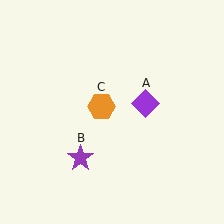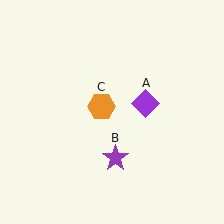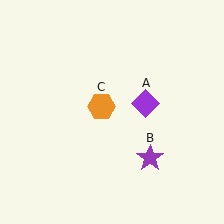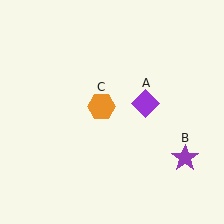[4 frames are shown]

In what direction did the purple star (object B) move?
The purple star (object B) moved right.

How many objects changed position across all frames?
1 object changed position: purple star (object B).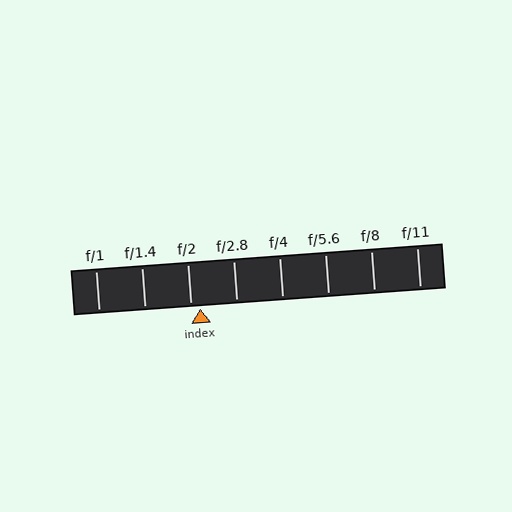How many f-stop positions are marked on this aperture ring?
There are 8 f-stop positions marked.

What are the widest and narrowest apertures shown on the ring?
The widest aperture shown is f/1 and the narrowest is f/11.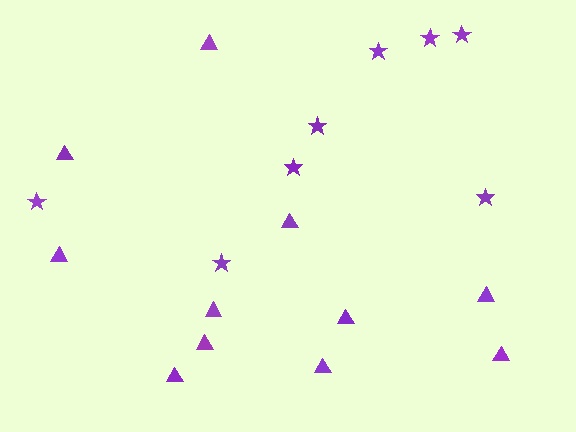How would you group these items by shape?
There are 2 groups: one group of stars (8) and one group of triangles (11).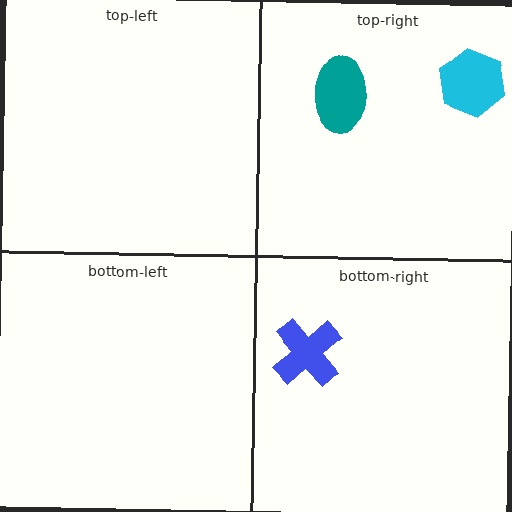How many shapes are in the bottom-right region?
1.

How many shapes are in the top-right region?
2.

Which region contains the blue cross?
The bottom-right region.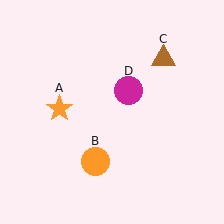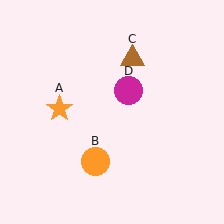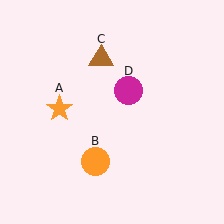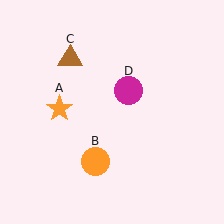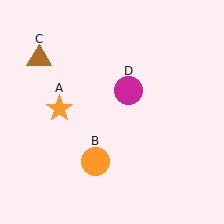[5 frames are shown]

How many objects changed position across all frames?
1 object changed position: brown triangle (object C).